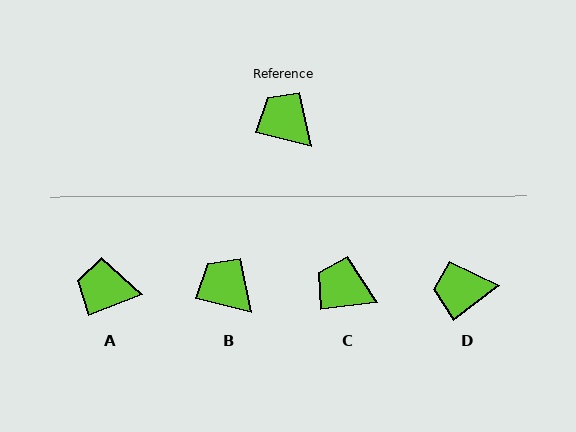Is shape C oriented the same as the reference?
No, it is off by about 21 degrees.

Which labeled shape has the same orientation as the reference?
B.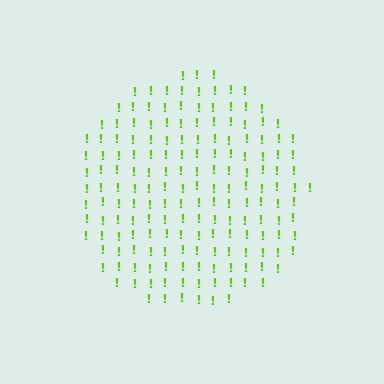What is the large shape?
The large shape is a circle.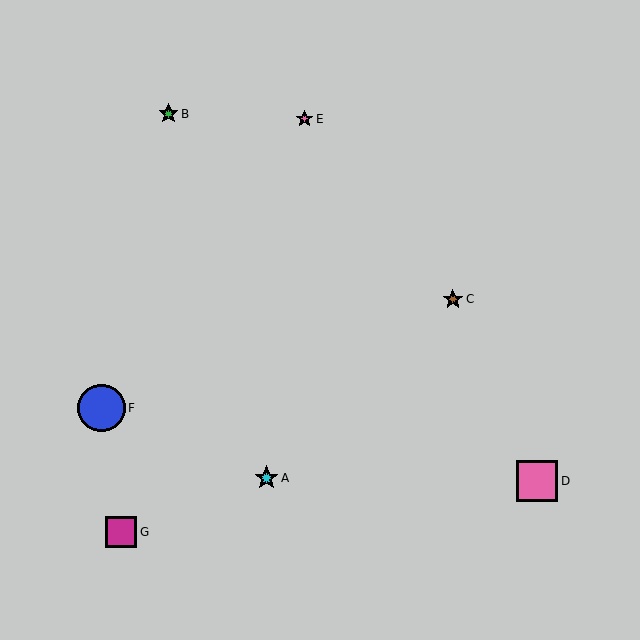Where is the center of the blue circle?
The center of the blue circle is at (102, 408).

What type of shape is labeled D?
Shape D is a pink square.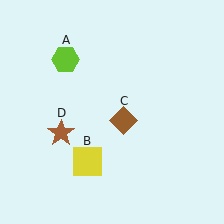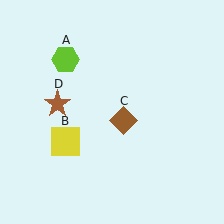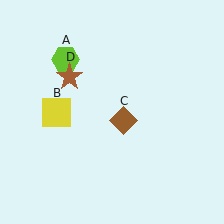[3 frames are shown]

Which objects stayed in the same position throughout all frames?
Lime hexagon (object A) and brown diamond (object C) remained stationary.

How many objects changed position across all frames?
2 objects changed position: yellow square (object B), brown star (object D).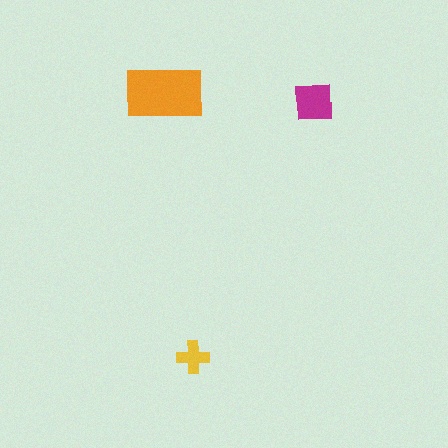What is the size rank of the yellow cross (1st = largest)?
3rd.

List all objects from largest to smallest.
The orange rectangle, the magenta square, the yellow cross.